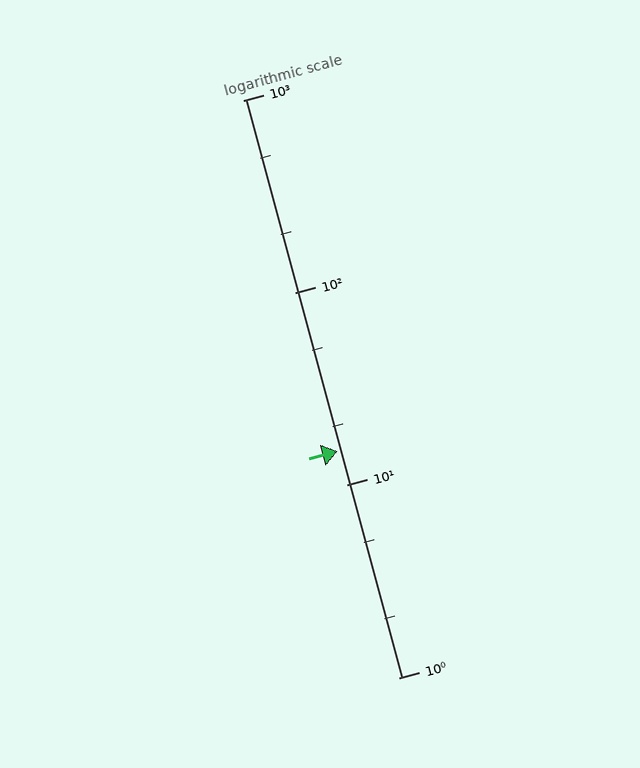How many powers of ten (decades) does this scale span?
The scale spans 3 decades, from 1 to 1000.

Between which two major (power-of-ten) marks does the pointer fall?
The pointer is between 10 and 100.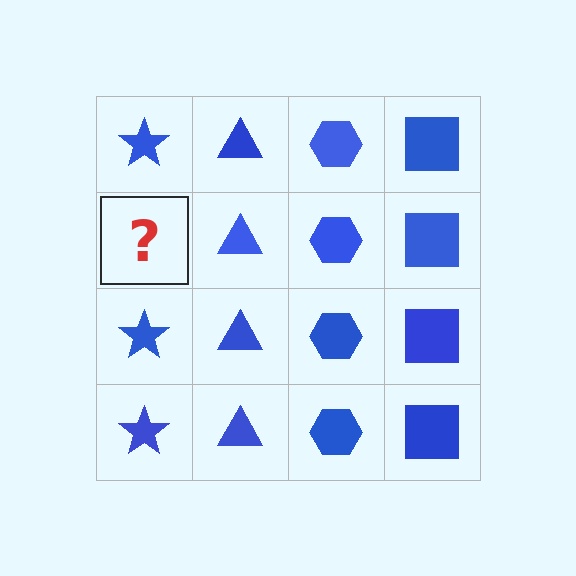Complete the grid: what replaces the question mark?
The question mark should be replaced with a blue star.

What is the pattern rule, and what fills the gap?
The rule is that each column has a consistent shape. The gap should be filled with a blue star.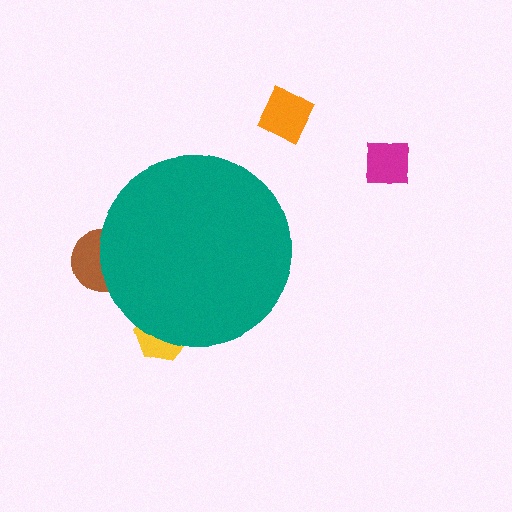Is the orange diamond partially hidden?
No, the orange diamond is fully visible.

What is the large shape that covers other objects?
A teal circle.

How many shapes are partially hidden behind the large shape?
2 shapes are partially hidden.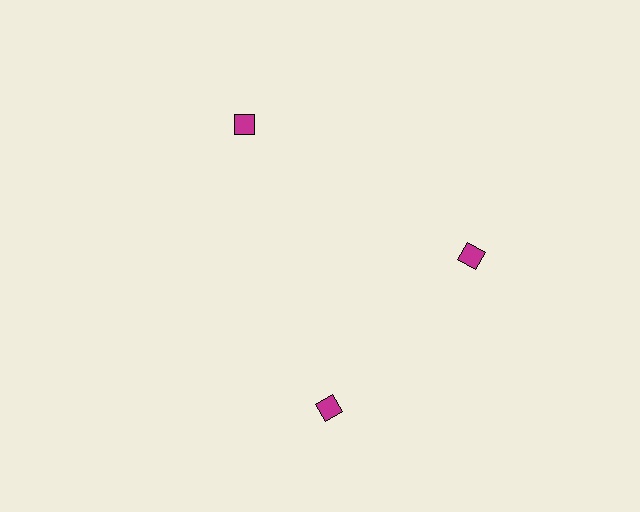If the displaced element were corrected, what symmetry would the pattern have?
It would have 3-fold rotational symmetry — the pattern would map onto itself every 120 degrees.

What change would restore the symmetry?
The symmetry would be restored by rotating it back into even spacing with its neighbors so that all 3 squares sit at equal angles and equal distance from the center.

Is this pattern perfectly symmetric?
No. The 3 magenta squares are arranged in a ring, but one element near the 7 o'clock position is rotated out of alignment along the ring, breaking the 3-fold rotational symmetry.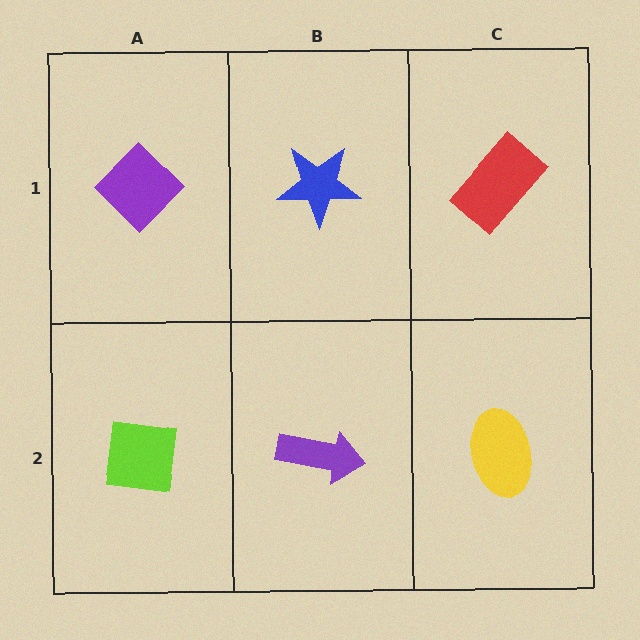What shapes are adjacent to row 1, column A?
A lime square (row 2, column A), a blue star (row 1, column B).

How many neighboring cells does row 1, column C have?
2.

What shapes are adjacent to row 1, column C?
A yellow ellipse (row 2, column C), a blue star (row 1, column B).